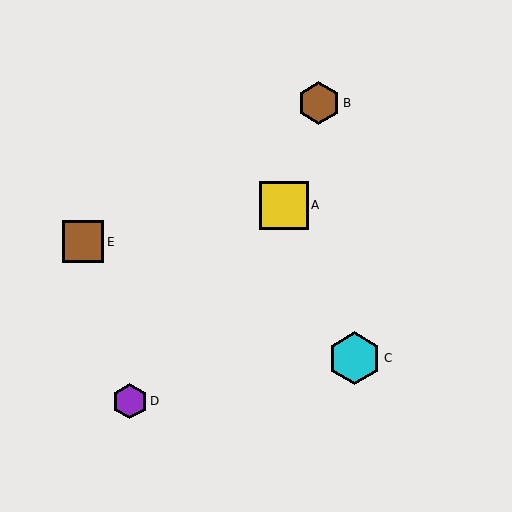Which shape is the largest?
The cyan hexagon (labeled C) is the largest.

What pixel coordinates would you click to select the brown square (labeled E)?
Click at (83, 242) to select the brown square E.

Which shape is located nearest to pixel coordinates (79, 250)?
The brown square (labeled E) at (83, 242) is nearest to that location.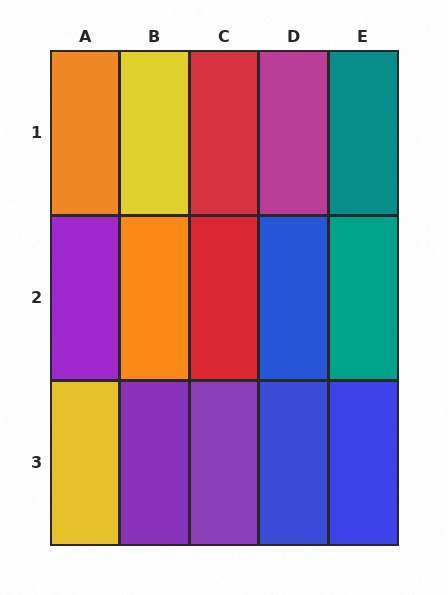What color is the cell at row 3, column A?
Yellow.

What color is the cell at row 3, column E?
Blue.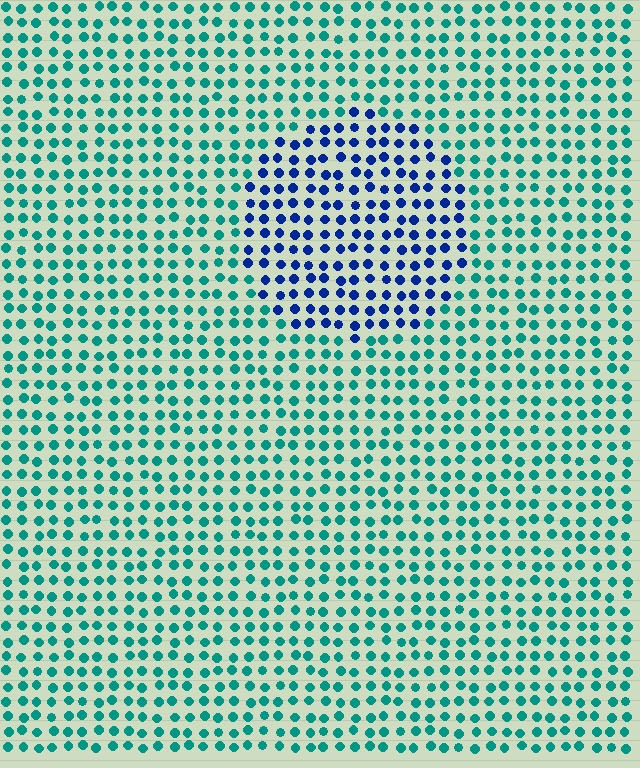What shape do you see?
I see a circle.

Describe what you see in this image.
The image is filled with small teal elements in a uniform arrangement. A circle-shaped region is visible where the elements are tinted to a slightly different hue, forming a subtle color boundary.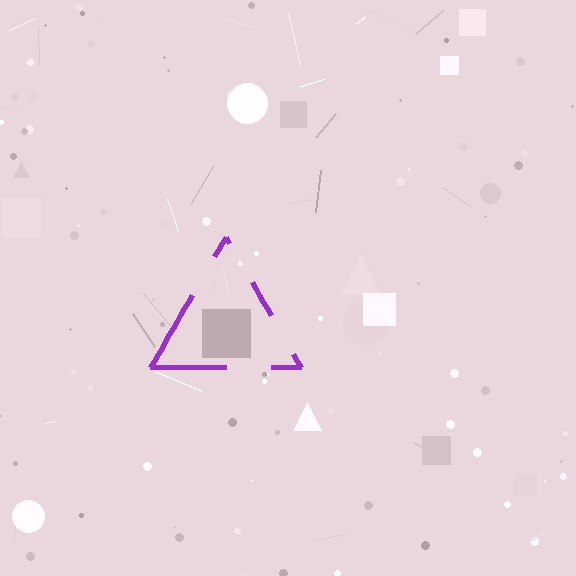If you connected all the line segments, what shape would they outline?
They would outline a triangle.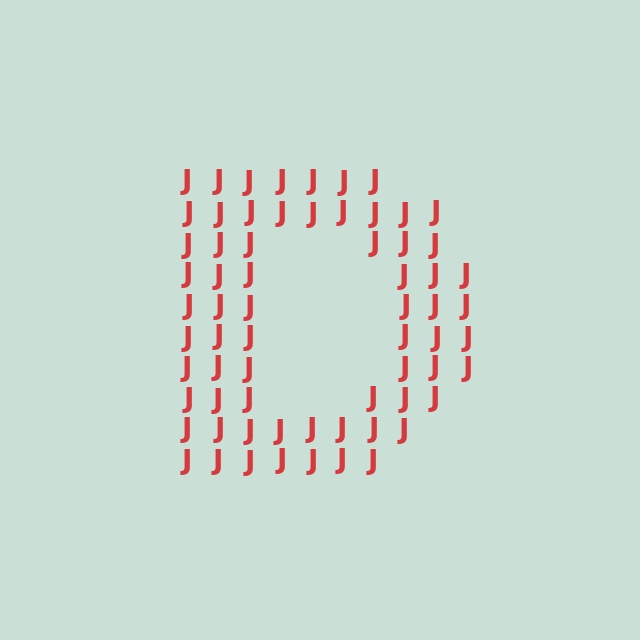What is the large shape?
The large shape is the letter D.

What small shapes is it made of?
It is made of small letter J's.